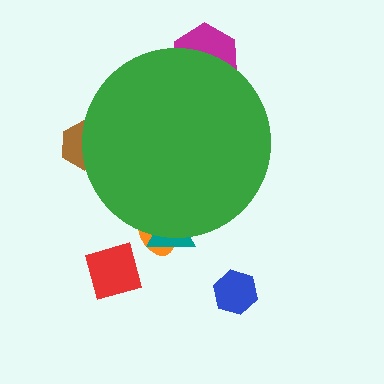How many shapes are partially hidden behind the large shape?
4 shapes are partially hidden.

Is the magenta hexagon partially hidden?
Yes, the magenta hexagon is partially hidden behind the green circle.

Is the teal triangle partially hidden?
Yes, the teal triangle is partially hidden behind the green circle.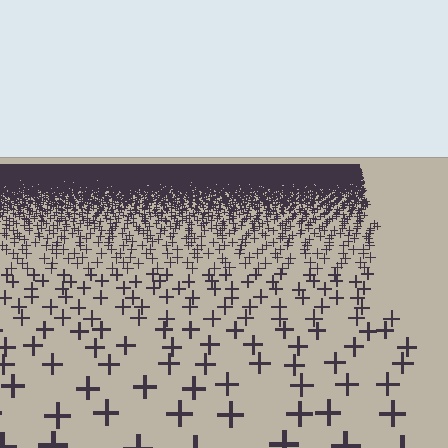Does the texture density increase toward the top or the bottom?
Density increases toward the top.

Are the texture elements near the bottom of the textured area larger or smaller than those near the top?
Larger. Near the bottom, elements are closer to the viewer and appear at a bigger on-screen size.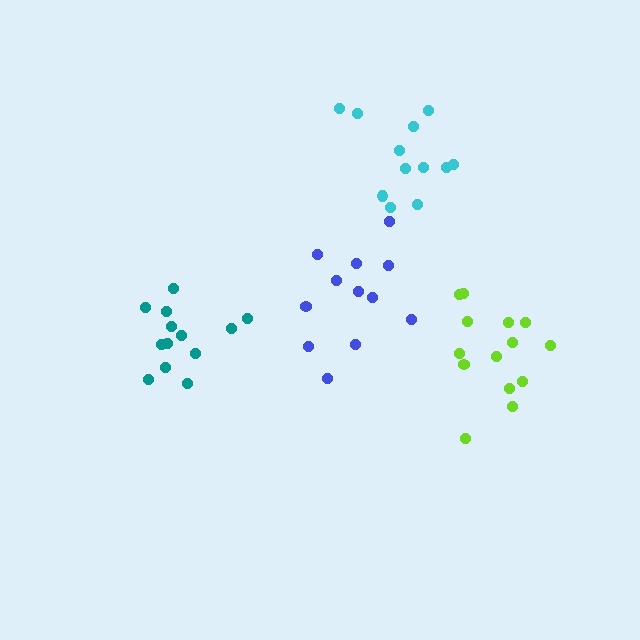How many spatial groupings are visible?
There are 4 spatial groupings.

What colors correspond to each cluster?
The clusters are colored: teal, lime, cyan, blue.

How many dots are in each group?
Group 1: 13 dots, Group 2: 14 dots, Group 3: 12 dots, Group 4: 12 dots (51 total).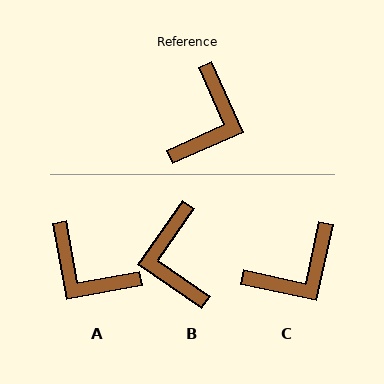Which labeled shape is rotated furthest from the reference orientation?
B, about 149 degrees away.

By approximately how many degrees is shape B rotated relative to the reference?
Approximately 149 degrees clockwise.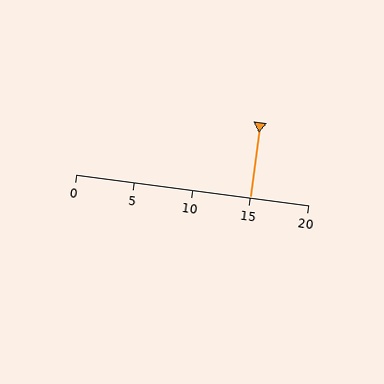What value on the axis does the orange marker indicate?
The marker indicates approximately 15.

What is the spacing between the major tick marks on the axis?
The major ticks are spaced 5 apart.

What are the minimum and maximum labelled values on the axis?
The axis runs from 0 to 20.